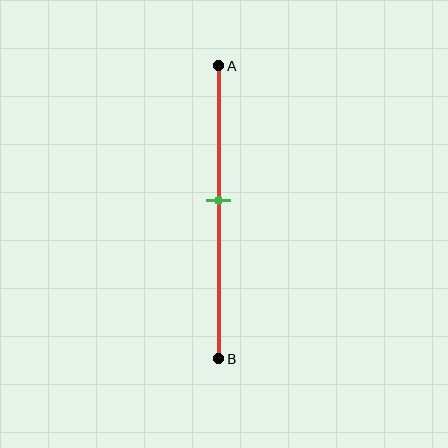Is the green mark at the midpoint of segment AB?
No, the mark is at about 45% from A, not at the 50% midpoint.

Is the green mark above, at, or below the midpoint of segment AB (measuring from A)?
The green mark is above the midpoint of segment AB.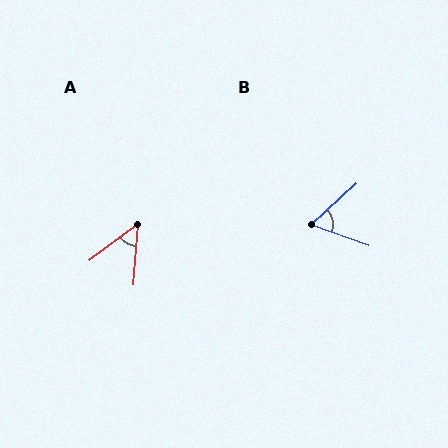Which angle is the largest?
B, at approximately 62 degrees.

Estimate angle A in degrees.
Approximately 49 degrees.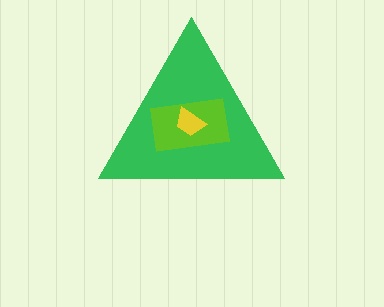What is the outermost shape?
The green triangle.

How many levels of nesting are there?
3.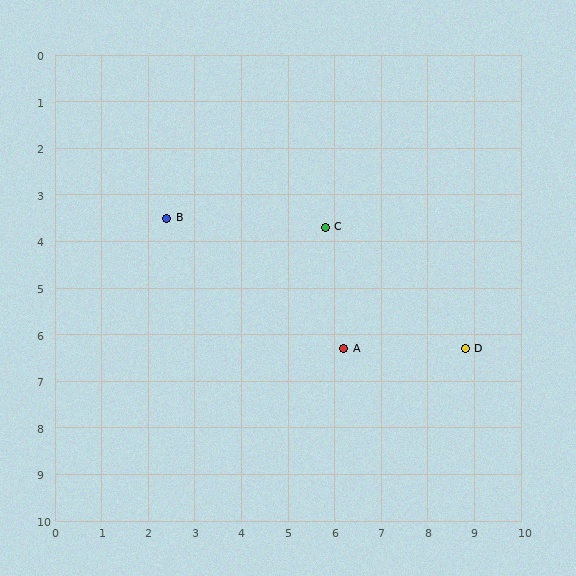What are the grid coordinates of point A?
Point A is at approximately (6.2, 6.3).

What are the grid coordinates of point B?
Point B is at approximately (2.4, 3.5).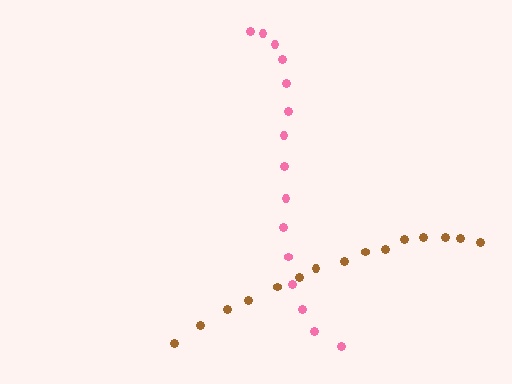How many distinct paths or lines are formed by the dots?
There are 2 distinct paths.